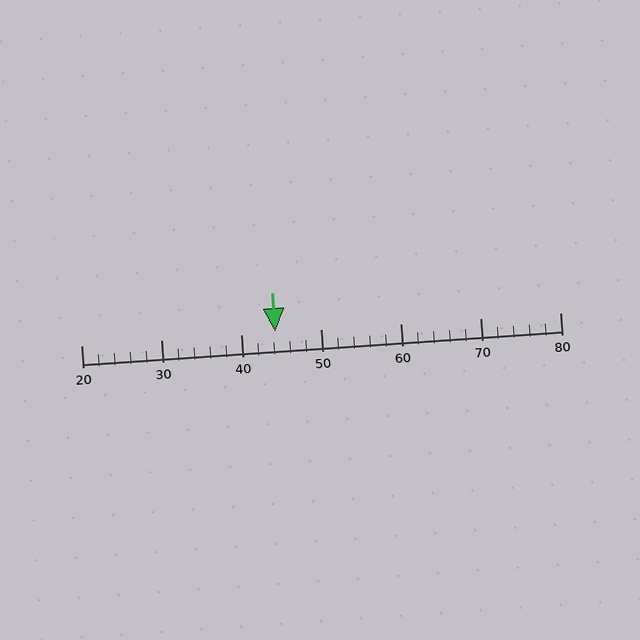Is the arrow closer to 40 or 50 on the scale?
The arrow is closer to 40.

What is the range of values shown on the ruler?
The ruler shows values from 20 to 80.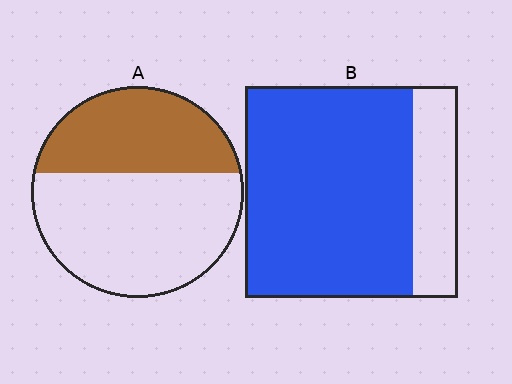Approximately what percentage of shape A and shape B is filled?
A is approximately 40% and B is approximately 80%.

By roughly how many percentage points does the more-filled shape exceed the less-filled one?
By roughly 40 percentage points (B over A).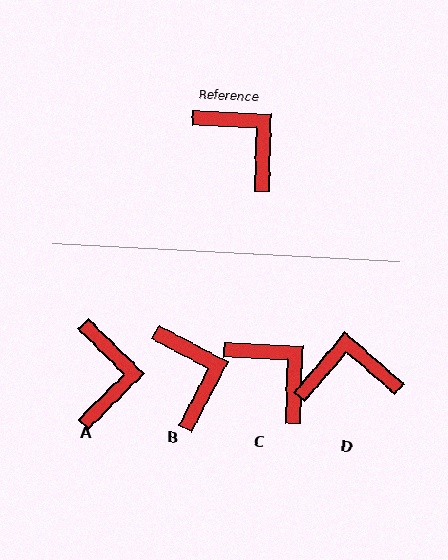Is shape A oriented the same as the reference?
No, it is off by about 43 degrees.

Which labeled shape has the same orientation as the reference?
C.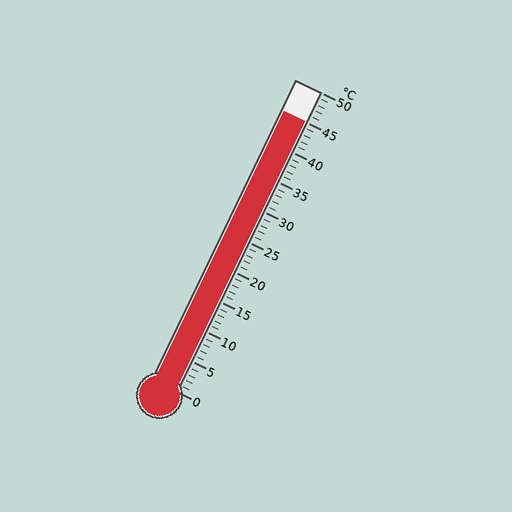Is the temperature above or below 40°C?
The temperature is above 40°C.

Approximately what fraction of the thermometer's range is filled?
The thermometer is filled to approximately 90% of its range.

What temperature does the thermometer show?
The thermometer shows approximately 45°C.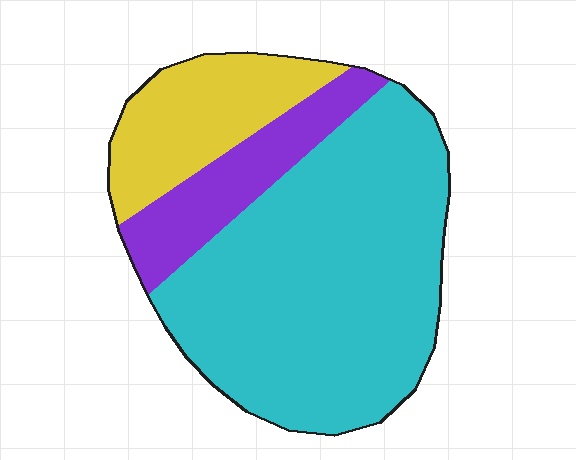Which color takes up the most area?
Cyan, at roughly 65%.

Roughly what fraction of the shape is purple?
Purple covers about 15% of the shape.